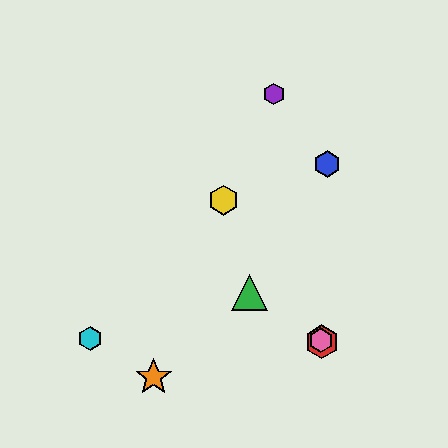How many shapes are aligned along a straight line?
3 shapes (the red hexagon, the yellow hexagon, the pink hexagon) are aligned along a straight line.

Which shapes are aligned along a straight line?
The red hexagon, the yellow hexagon, the pink hexagon are aligned along a straight line.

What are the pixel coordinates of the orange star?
The orange star is at (154, 377).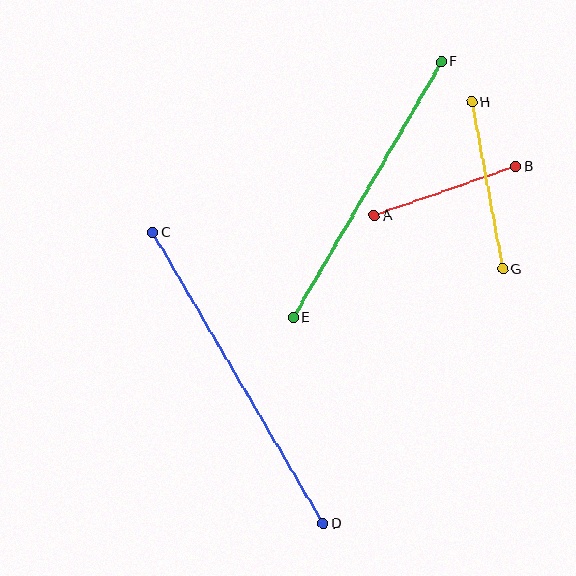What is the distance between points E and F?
The distance is approximately 296 pixels.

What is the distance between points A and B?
The distance is approximately 150 pixels.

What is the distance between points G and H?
The distance is approximately 170 pixels.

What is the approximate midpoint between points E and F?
The midpoint is at approximately (367, 190) pixels.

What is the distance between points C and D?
The distance is approximately 338 pixels.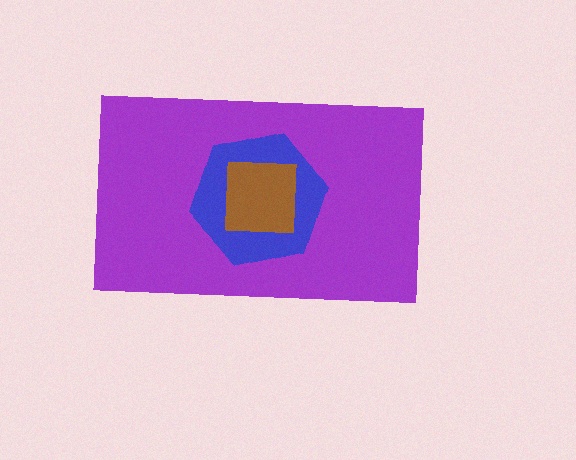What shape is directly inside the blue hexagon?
The brown square.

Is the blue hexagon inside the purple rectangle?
Yes.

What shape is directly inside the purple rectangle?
The blue hexagon.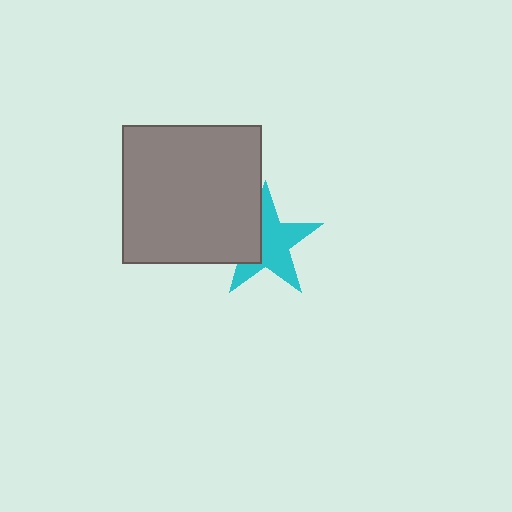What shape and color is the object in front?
The object in front is a gray square.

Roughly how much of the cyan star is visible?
Most of it is visible (roughly 67%).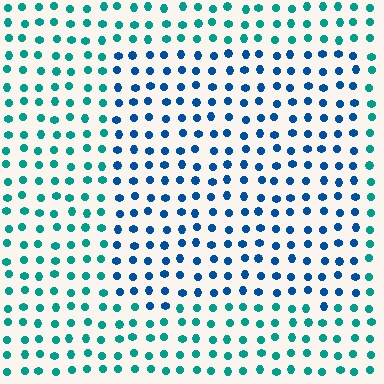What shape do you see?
I see a rectangle.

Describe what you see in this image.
The image is filled with small teal elements in a uniform arrangement. A rectangle-shaped region is visible where the elements are tinted to a slightly different hue, forming a subtle color boundary.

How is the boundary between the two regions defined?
The boundary is defined purely by a slight shift in hue (about 38 degrees). Spacing, size, and orientation are identical on both sides.